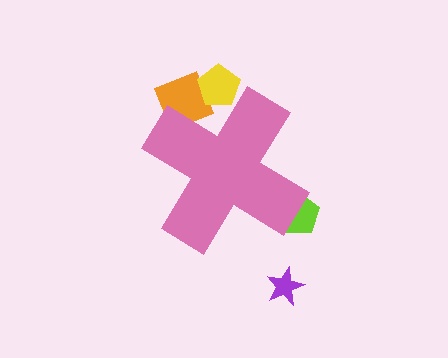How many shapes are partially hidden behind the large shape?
3 shapes are partially hidden.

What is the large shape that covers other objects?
A pink cross.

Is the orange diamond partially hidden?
Yes, the orange diamond is partially hidden behind the pink cross.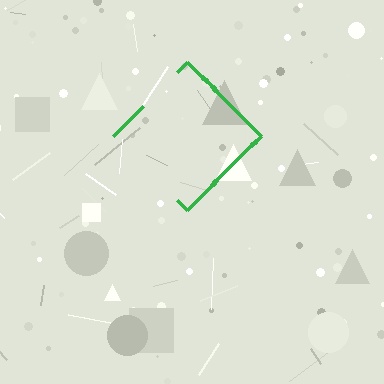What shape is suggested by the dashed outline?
The dashed outline suggests a diamond.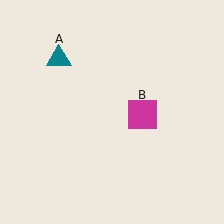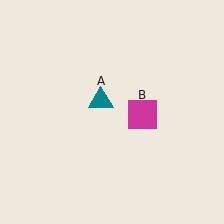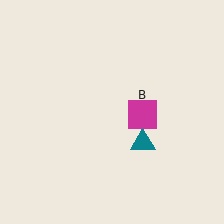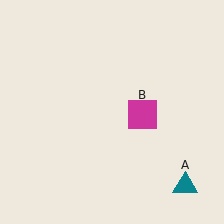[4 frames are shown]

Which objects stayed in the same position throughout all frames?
Magenta square (object B) remained stationary.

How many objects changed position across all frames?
1 object changed position: teal triangle (object A).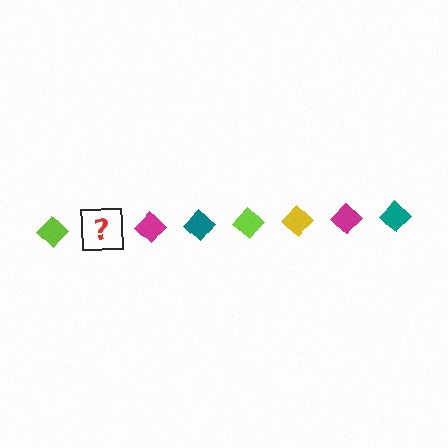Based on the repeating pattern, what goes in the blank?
The blank should be a yellow diamond.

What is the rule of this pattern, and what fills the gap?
The rule is that the pattern cycles through lime, yellow, magenta, teal diamonds. The gap should be filled with a yellow diamond.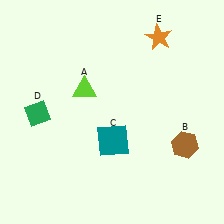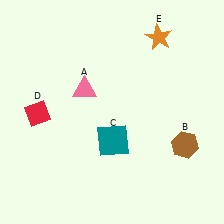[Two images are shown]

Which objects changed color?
A changed from lime to pink. D changed from green to red.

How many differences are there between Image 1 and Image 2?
There are 2 differences between the two images.